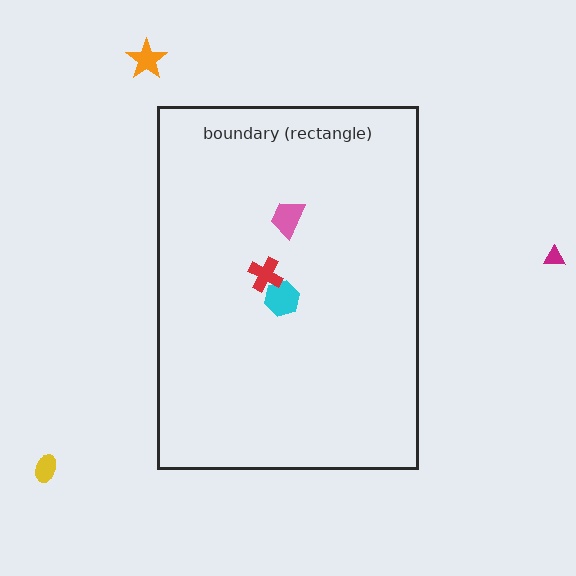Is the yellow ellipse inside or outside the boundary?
Outside.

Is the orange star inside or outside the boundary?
Outside.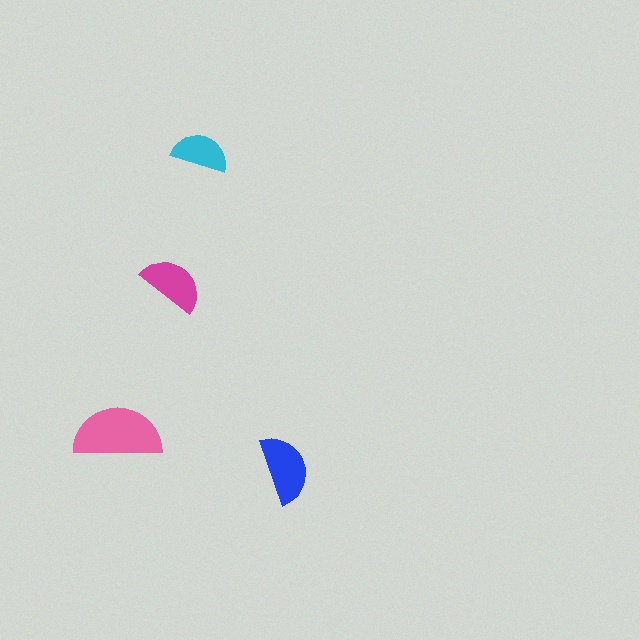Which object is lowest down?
The blue semicircle is bottommost.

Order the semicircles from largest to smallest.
the pink one, the blue one, the magenta one, the cyan one.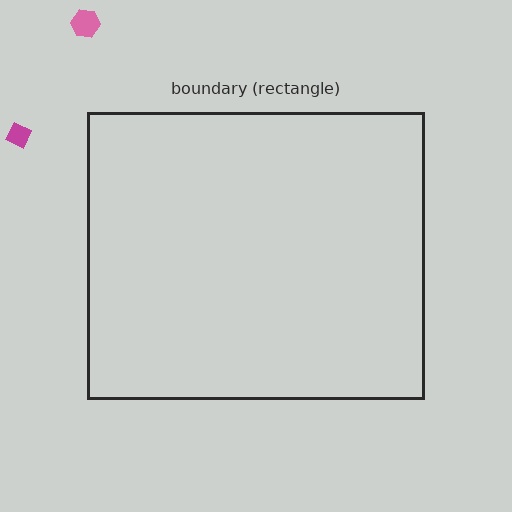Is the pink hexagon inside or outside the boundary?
Outside.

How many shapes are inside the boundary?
0 inside, 2 outside.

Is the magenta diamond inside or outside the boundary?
Outside.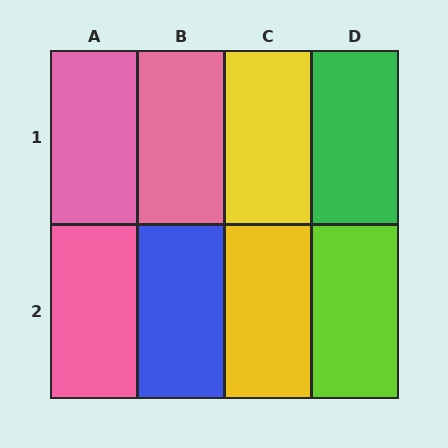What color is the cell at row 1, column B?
Pink.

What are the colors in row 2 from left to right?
Pink, blue, yellow, lime.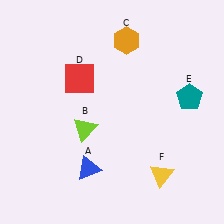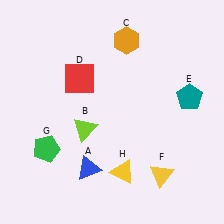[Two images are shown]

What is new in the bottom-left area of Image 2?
A green pentagon (G) was added in the bottom-left area of Image 2.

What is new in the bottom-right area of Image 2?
A yellow triangle (H) was added in the bottom-right area of Image 2.